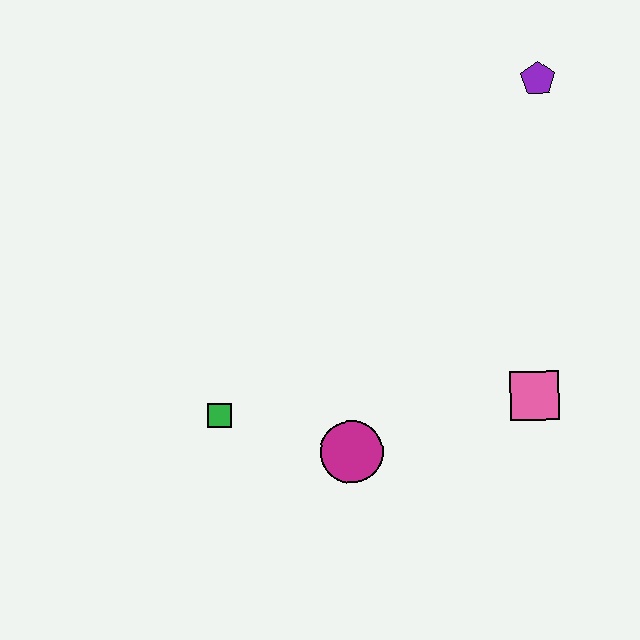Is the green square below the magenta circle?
No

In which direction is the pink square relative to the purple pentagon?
The pink square is below the purple pentagon.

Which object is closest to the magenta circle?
The green square is closest to the magenta circle.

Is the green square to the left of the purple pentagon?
Yes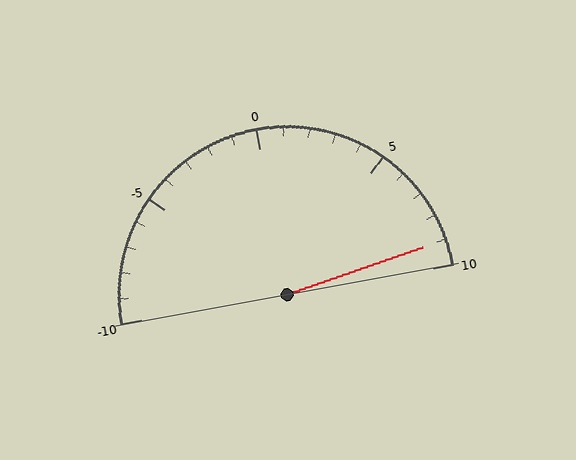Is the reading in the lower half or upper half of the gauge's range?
The reading is in the upper half of the range (-10 to 10).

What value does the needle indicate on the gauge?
The needle indicates approximately 9.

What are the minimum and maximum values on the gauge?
The gauge ranges from -10 to 10.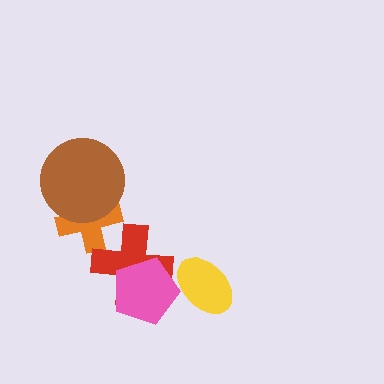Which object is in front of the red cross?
The pink pentagon is in front of the red cross.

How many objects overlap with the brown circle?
1 object overlaps with the brown circle.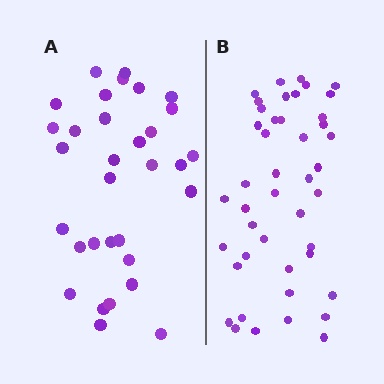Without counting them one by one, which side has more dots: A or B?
Region B (the right region) has more dots.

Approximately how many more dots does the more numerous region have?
Region B has roughly 12 or so more dots than region A.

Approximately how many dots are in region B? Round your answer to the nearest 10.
About 40 dots. (The exact count is 44, which rounds to 40.)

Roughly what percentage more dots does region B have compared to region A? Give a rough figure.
About 40% more.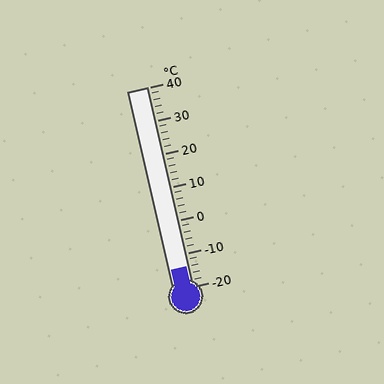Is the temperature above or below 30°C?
The temperature is below 30°C.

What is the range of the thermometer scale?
The thermometer scale ranges from -20°C to 40°C.